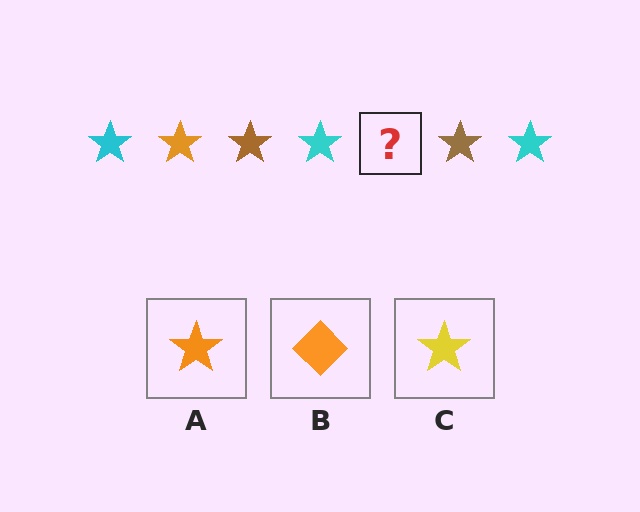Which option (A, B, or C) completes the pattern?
A.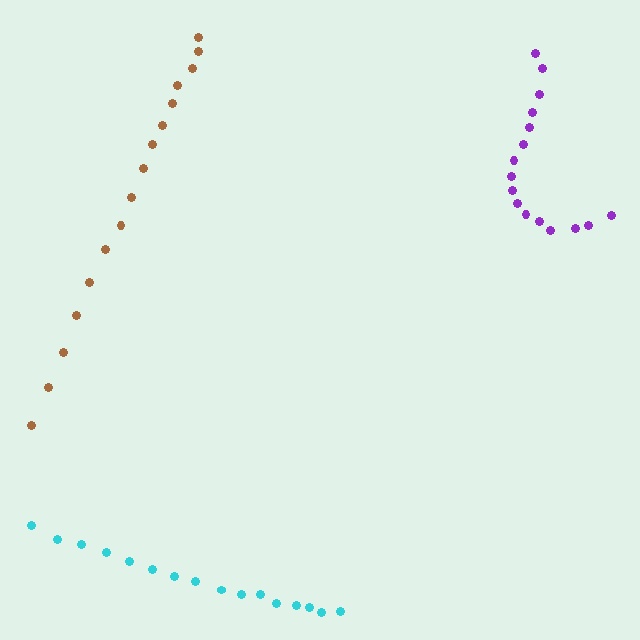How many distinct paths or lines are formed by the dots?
There are 3 distinct paths.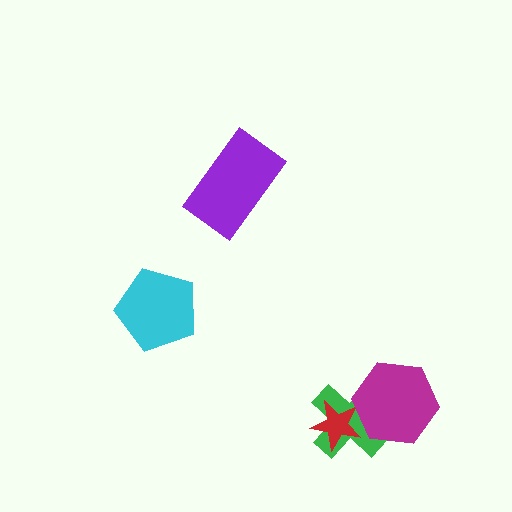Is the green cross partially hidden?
Yes, it is partially covered by another shape.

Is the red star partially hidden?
Yes, it is partially covered by another shape.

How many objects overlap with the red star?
2 objects overlap with the red star.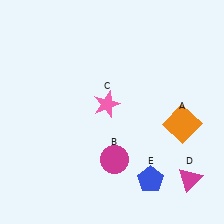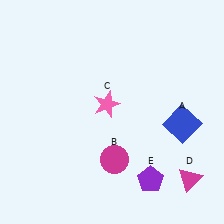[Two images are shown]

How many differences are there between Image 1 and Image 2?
There are 2 differences between the two images.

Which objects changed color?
A changed from orange to blue. E changed from blue to purple.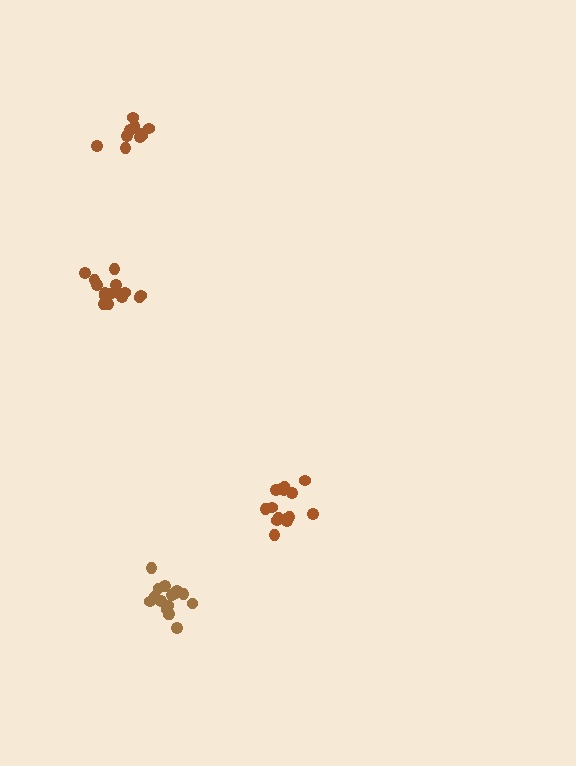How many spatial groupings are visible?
There are 4 spatial groupings.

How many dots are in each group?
Group 1: 15 dots, Group 2: 12 dots, Group 3: 16 dots, Group 4: 16 dots (59 total).